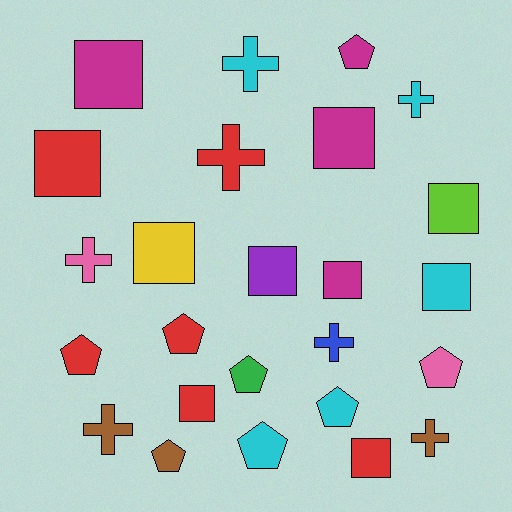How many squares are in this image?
There are 10 squares.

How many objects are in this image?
There are 25 objects.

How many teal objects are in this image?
There are no teal objects.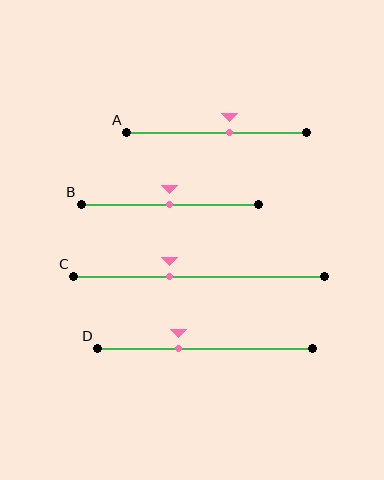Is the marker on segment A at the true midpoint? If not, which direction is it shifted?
No, the marker on segment A is shifted to the right by about 7% of the segment length.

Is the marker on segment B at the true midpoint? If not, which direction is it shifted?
Yes, the marker on segment B is at the true midpoint.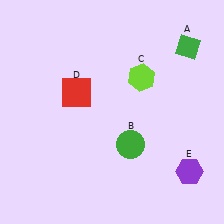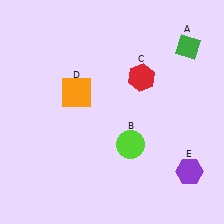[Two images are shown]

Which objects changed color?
B changed from green to lime. C changed from lime to red. D changed from red to orange.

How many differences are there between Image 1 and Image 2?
There are 3 differences between the two images.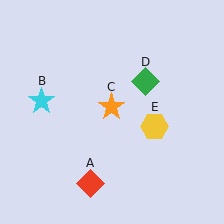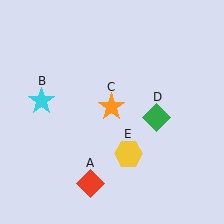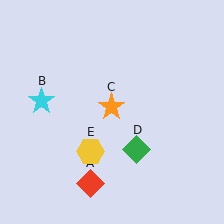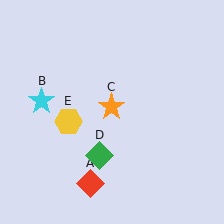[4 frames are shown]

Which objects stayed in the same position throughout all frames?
Red diamond (object A) and cyan star (object B) and orange star (object C) remained stationary.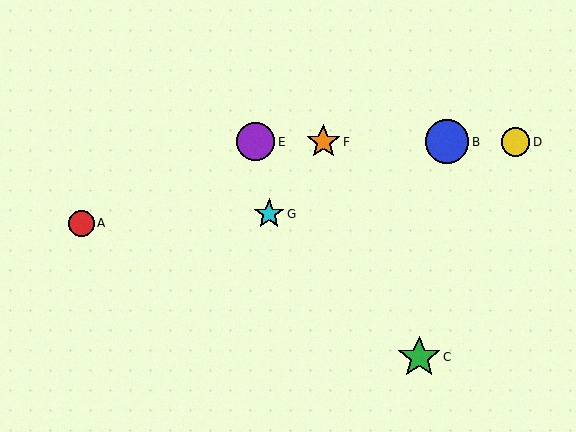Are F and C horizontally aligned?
No, F is at y≈142 and C is at y≈357.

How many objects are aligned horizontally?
4 objects (B, D, E, F) are aligned horizontally.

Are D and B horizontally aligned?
Yes, both are at y≈142.